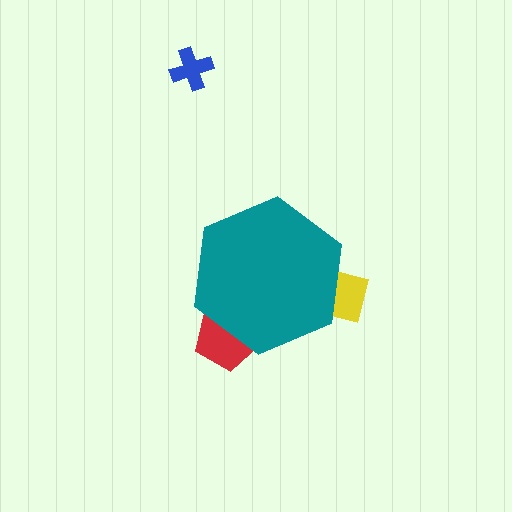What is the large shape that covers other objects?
A teal hexagon.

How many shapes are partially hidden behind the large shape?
2 shapes are partially hidden.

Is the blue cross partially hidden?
No, the blue cross is fully visible.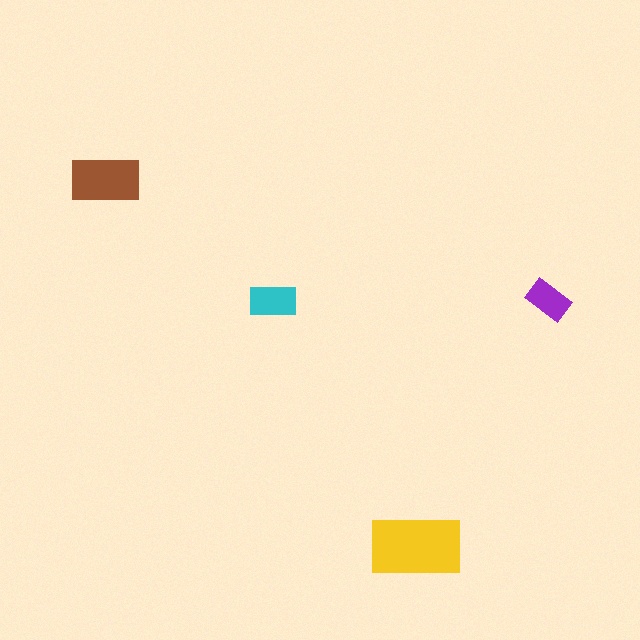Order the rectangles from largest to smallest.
the yellow one, the brown one, the cyan one, the purple one.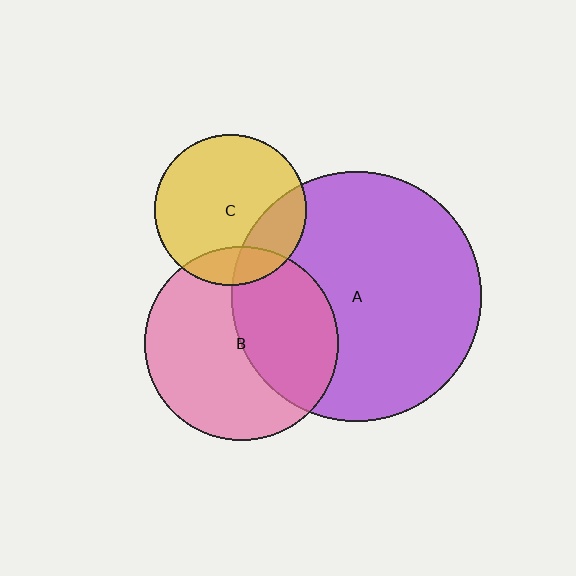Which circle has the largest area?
Circle A (purple).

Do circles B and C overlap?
Yes.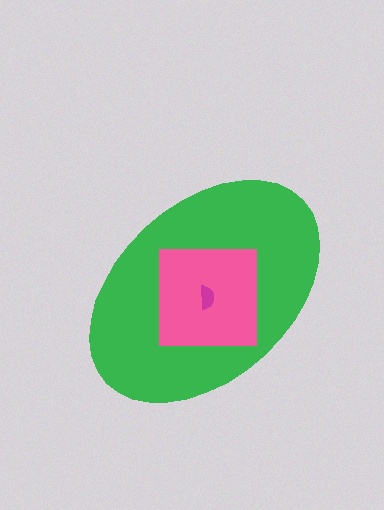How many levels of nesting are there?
3.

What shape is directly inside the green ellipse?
The pink square.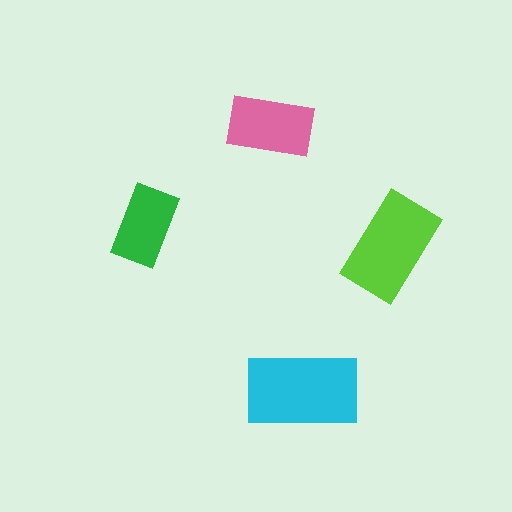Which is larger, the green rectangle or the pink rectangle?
The pink one.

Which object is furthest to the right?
The lime rectangle is rightmost.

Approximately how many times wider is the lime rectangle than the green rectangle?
About 1.5 times wider.